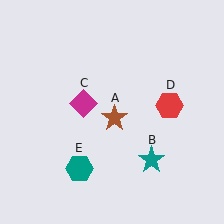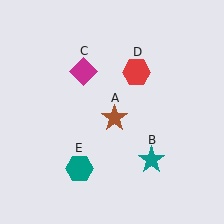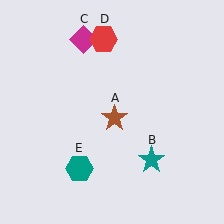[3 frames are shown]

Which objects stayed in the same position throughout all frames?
Brown star (object A) and teal star (object B) and teal hexagon (object E) remained stationary.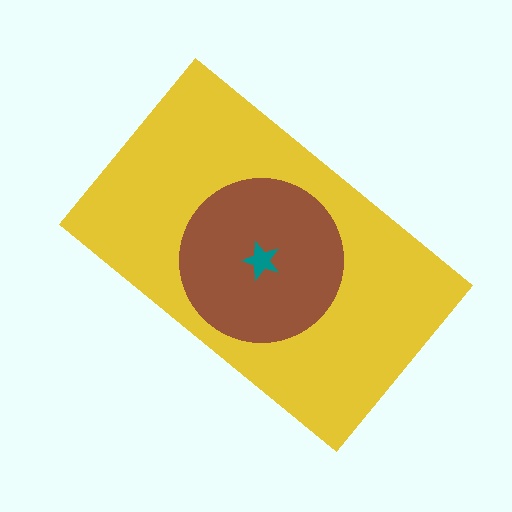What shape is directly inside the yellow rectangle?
The brown circle.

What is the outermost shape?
The yellow rectangle.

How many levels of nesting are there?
3.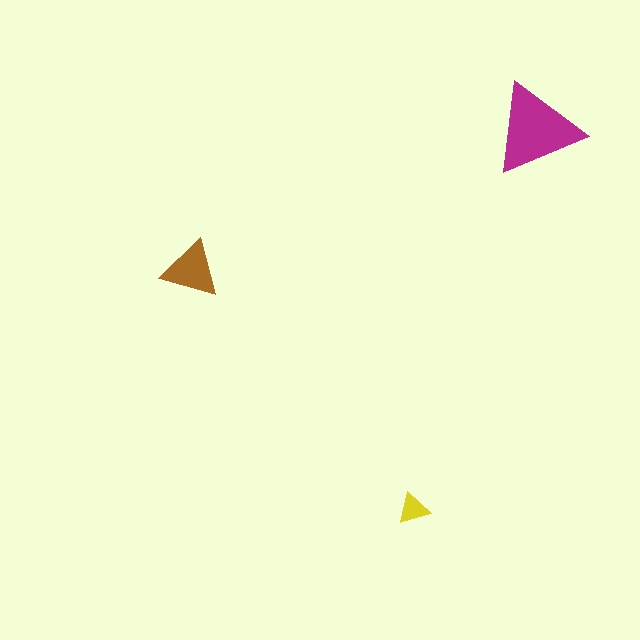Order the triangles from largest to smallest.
the magenta one, the brown one, the yellow one.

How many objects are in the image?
There are 3 objects in the image.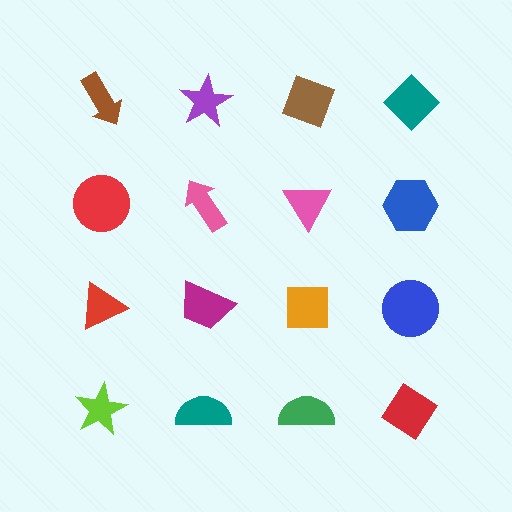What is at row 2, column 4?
A blue hexagon.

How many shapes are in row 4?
4 shapes.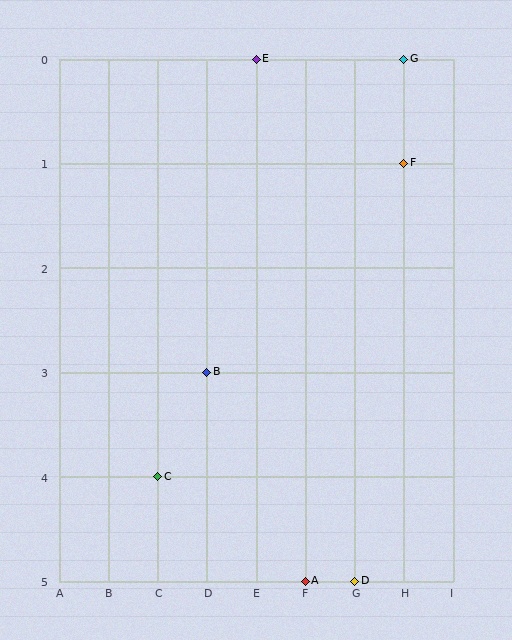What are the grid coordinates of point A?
Point A is at grid coordinates (F, 5).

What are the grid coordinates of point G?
Point G is at grid coordinates (H, 0).